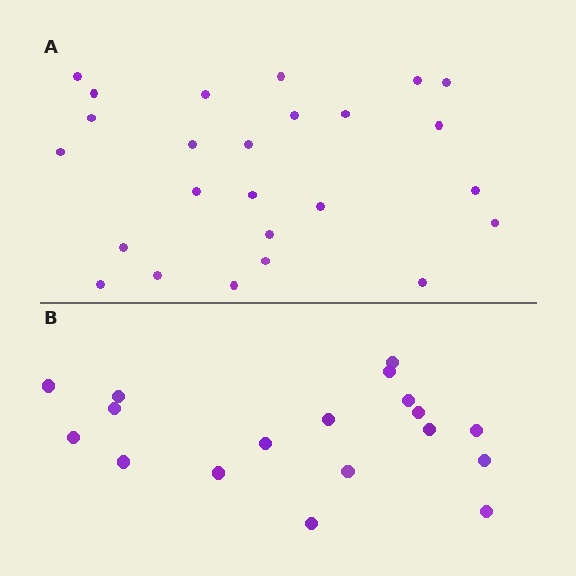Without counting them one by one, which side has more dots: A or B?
Region A (the top region) has more dots.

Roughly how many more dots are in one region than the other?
Region A has roughly 8 or so more dots than region B.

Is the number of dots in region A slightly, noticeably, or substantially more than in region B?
Region A has noticeably more, but not dramatically so. The ratio is roughly 1.4 to 1.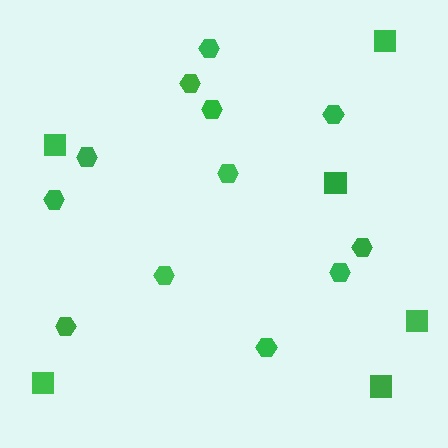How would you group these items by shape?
There are 2 groups: one group of hexagons (12) and one group of squares (6).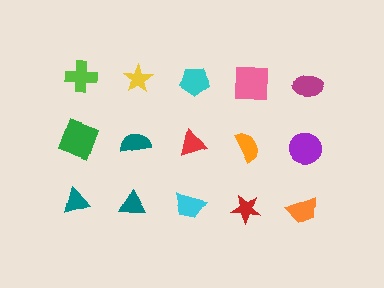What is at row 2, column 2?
A teal semicircle.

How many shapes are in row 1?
5 shapes.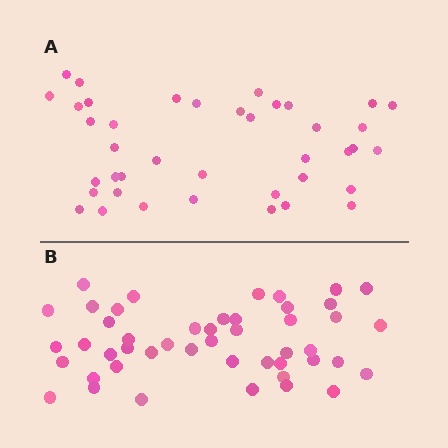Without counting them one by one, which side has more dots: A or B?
Region B (the bottom region) has more dots.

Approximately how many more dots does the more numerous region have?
Region B has roughly 8 or so more dots than region A.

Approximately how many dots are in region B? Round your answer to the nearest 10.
About 50 dots. (The exact count is 47, which rounds to 50.)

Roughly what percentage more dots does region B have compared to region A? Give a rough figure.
About 20% more.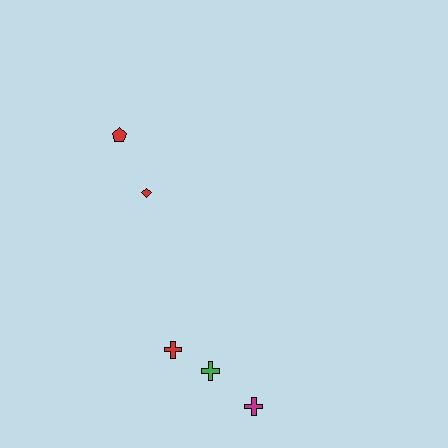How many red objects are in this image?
There are 3 red objects.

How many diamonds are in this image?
There is 1 diamond.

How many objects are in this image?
There are 5 objects.